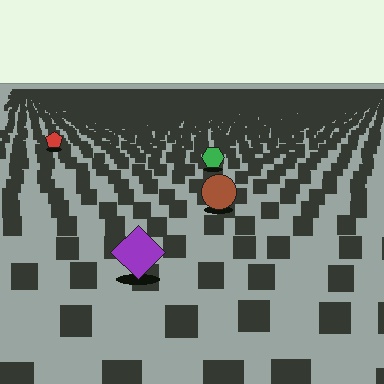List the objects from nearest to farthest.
From nearest to farthest: the purple diamond, the brown circle, the green hexagon, the red pentagon.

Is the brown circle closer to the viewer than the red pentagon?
Yes. The brown circle is closer — you can tell from the texture gradient: the ground texture is coarser near it.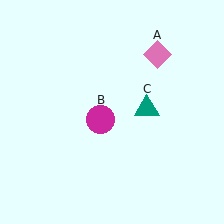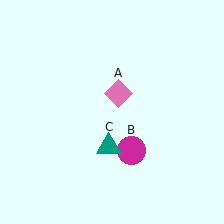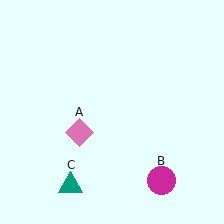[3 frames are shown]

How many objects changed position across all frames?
3 objects changed position: pink diamond (object A), magenta circle (object B), teal triangle (object C).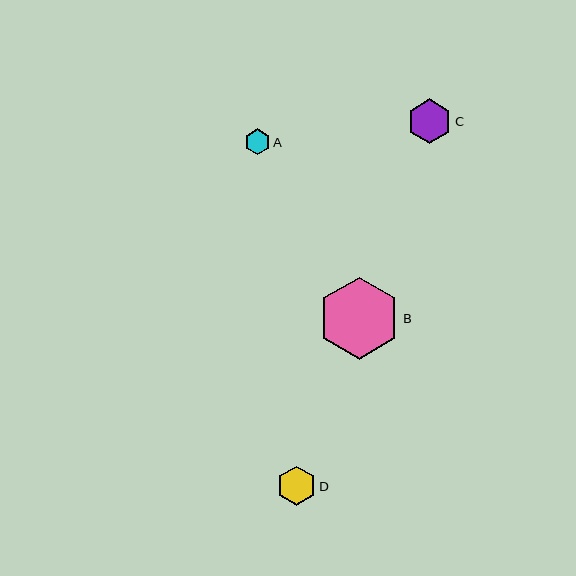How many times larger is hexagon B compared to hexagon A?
Hexagon B is approximately 3.2 times the size of hexagon A.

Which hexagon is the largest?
Hexagon B is the largest with a size of approximately 82 pixels.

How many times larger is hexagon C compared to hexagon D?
Hexagon C is approximately 1.1 times the size of hexagon D.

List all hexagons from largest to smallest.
From largest to smallest: B, C, D, A.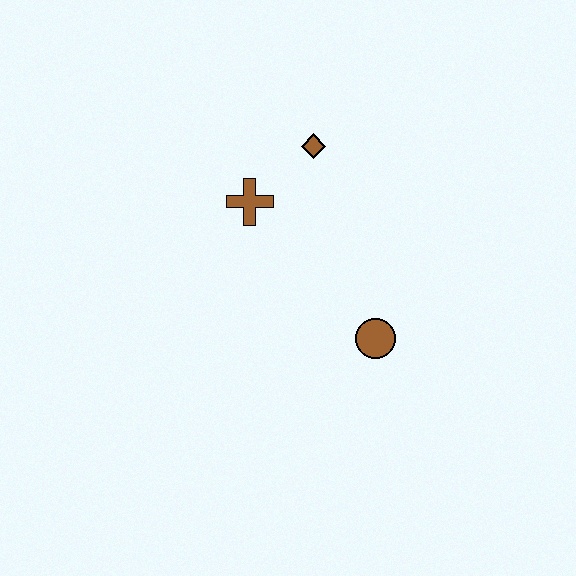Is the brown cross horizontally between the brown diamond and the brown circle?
No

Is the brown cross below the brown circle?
No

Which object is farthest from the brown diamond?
The brown circle is farthest from the brown diamond.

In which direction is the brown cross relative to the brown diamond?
The brown cross is to the left of the brown diamond.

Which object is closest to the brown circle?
The brown cross is closest to the brown circle.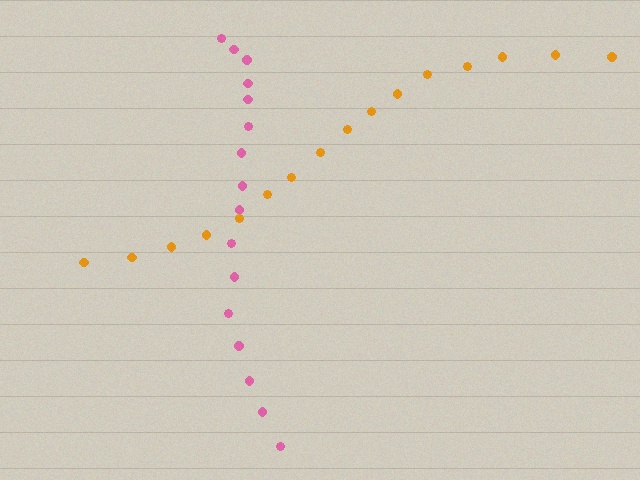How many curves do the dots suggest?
There are 2 distinct paths.